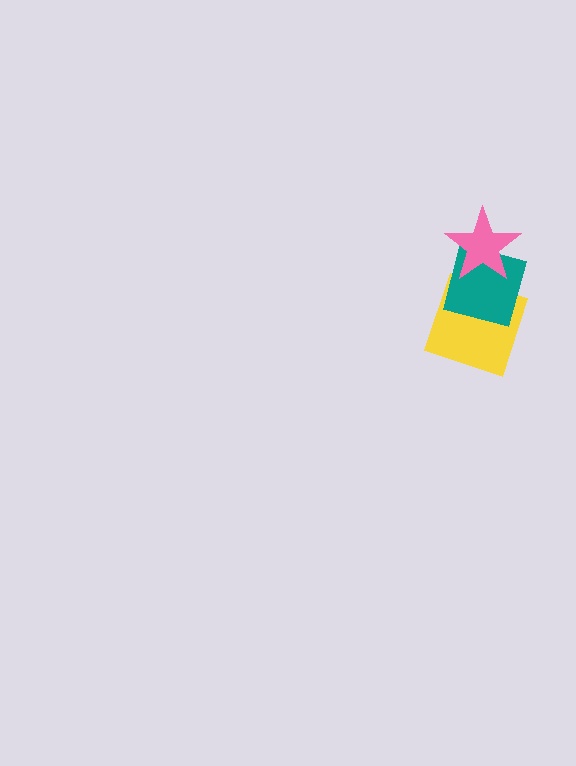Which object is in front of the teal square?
The pink star is in front of the teal square.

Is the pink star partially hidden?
No, no other shape covers it.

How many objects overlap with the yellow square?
1 object overlaps with the yellow square.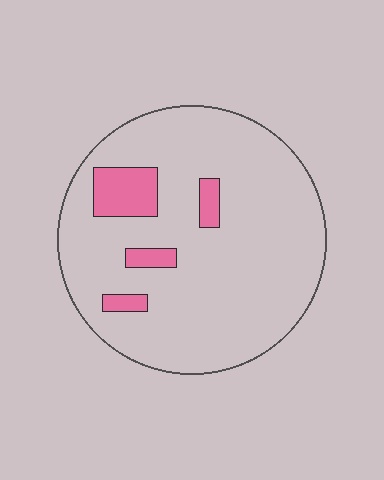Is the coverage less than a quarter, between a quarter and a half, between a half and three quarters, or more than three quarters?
Less than a quarter.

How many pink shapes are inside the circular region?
4.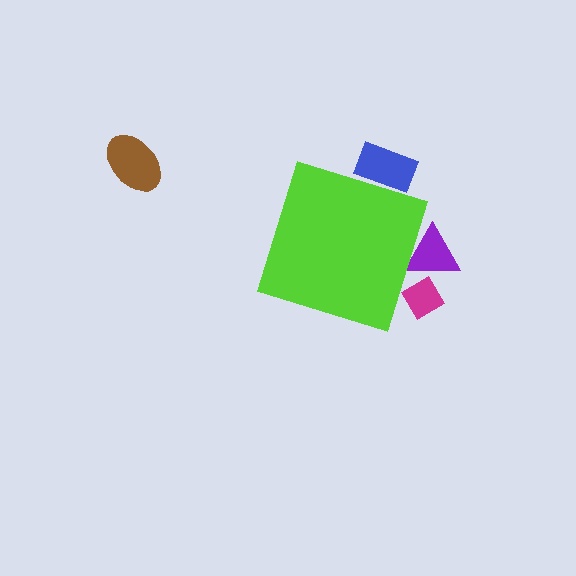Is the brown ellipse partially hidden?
No, the brown ellipse is fully visible.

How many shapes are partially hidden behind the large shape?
3 shapes are partially hidden.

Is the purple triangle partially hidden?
Yes, the purple triangle is partially hidden behind the lime diamond.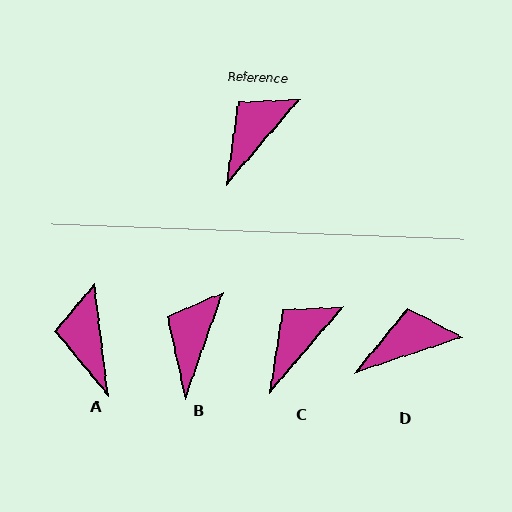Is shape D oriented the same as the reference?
No, it is off by about 31 degrees.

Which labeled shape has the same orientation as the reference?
C.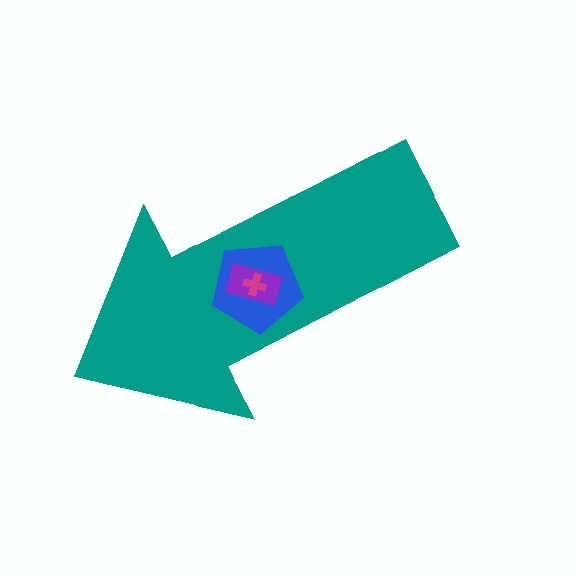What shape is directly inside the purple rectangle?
The magenta cross.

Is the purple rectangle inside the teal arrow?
Yes.